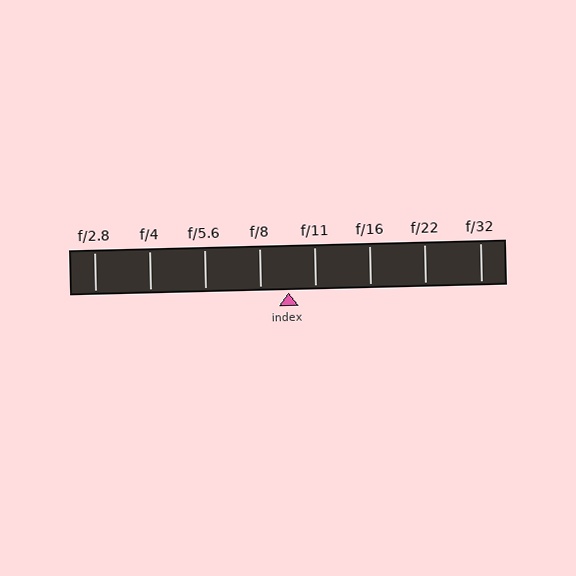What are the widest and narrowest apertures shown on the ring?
The widest aperture shown is f/2.8 and the narrowest is f/32.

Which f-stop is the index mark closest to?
The index mark is closest to f/11.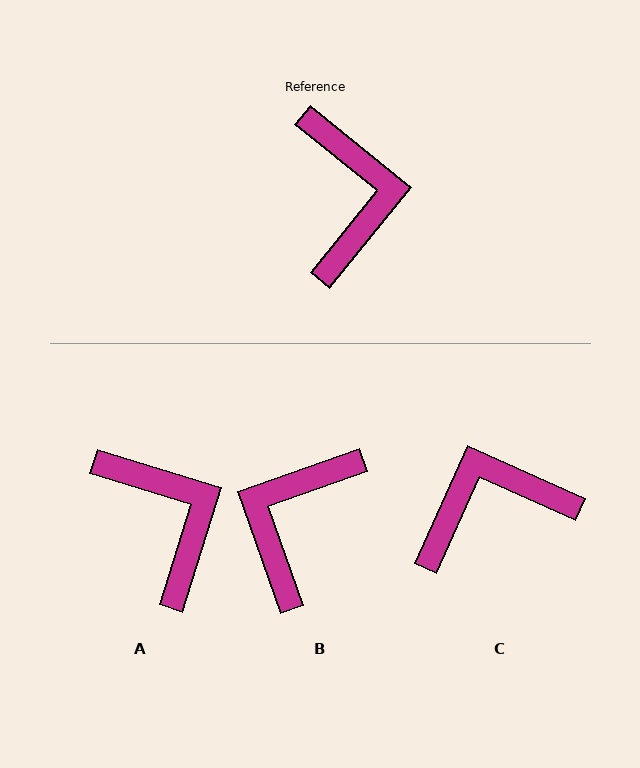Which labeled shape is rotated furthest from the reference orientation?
B, about 148 degrees away.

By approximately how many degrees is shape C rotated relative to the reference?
Approximately 105 degrees counter-clockwise.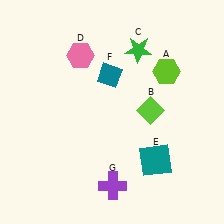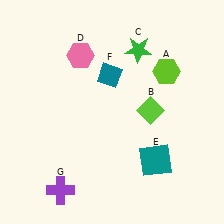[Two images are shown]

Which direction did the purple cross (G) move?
The purple cross (G) moved left.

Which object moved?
The purple cross (G) moved left.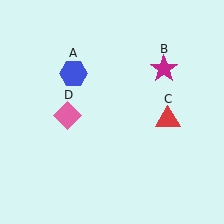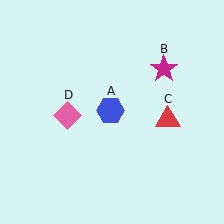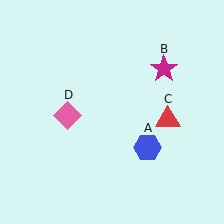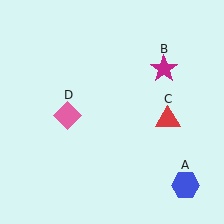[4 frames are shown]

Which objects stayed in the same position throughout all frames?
Magenta star (object B) and red triangle (object C) and pink diamond (object D) remained stationary.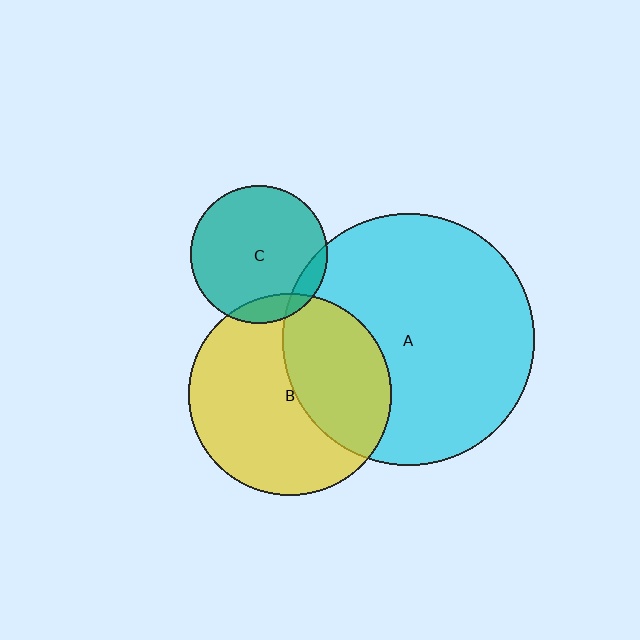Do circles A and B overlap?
Yes.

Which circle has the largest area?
Circle A (cyan).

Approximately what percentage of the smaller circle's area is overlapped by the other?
Approximately 40%.